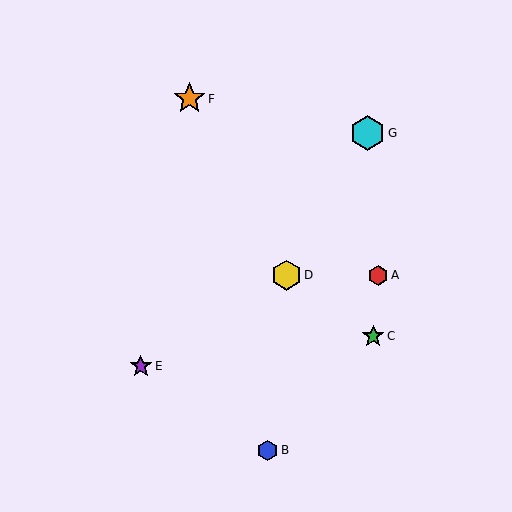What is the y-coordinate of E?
Object E is at y≈366.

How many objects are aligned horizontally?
2 objects (A, D) are aligned horizontally.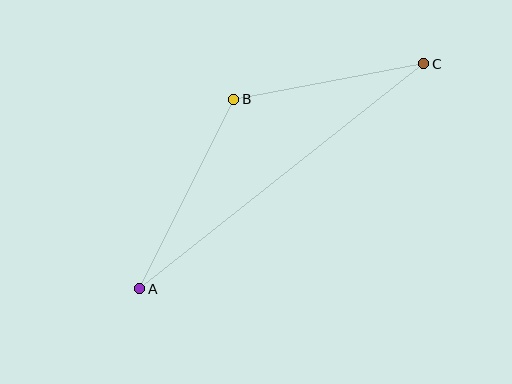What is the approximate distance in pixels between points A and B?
The distance between A and B is approximately 212 pixels.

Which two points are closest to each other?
Points B and C are closest to each other.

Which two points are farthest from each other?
Points A and C are farthest from each other.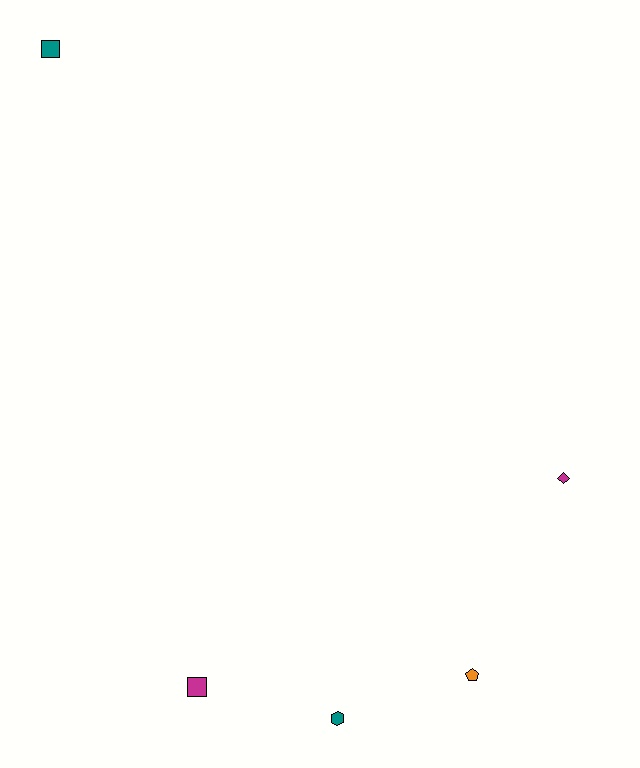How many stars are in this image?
There are no stars.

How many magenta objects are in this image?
There are 2 magenta objects.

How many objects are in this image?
There are 5 objects.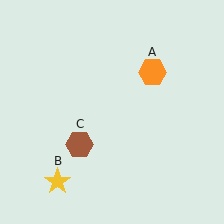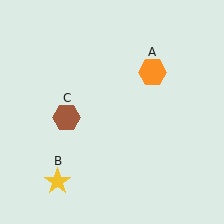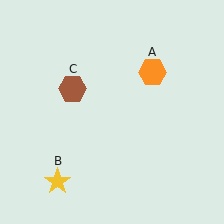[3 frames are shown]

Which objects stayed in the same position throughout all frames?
Orange hexagon (object A) and yellow star (object B) remained stationary.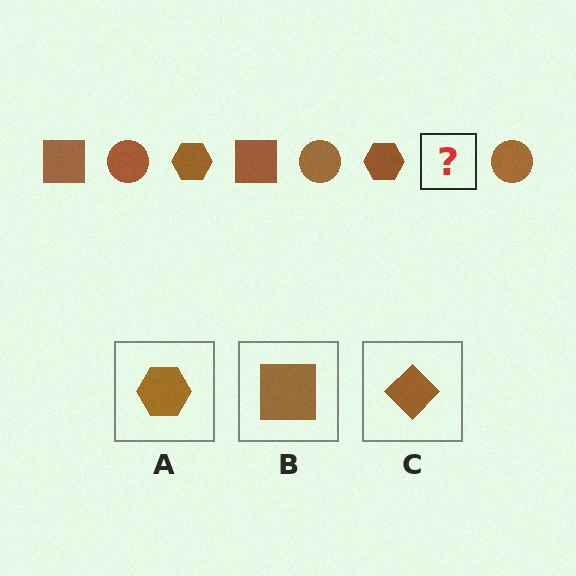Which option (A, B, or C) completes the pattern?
B.